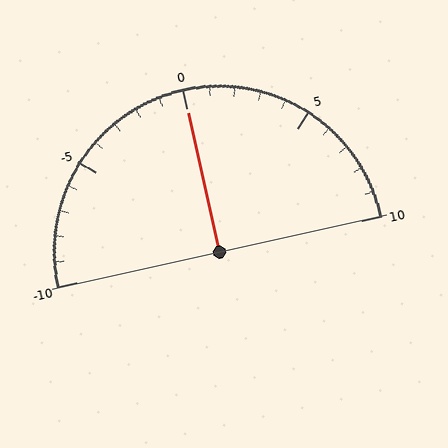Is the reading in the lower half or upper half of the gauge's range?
The reading is in the upper half of the range (-10 to 10).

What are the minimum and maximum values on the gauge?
The gauge ranges from -10 to 10.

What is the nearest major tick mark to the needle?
The nearest major tick mark is 0.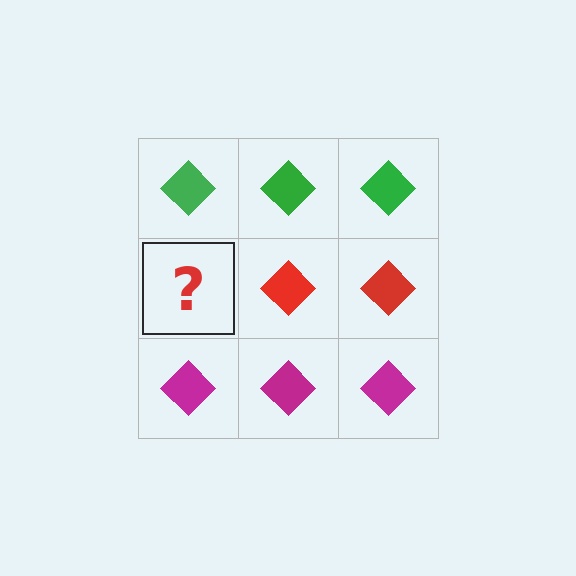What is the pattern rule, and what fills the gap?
The rule is that each row has a consistent color. The gap should be filled with a red diamond.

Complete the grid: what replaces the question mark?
The question mark should be replaced with a red diamond.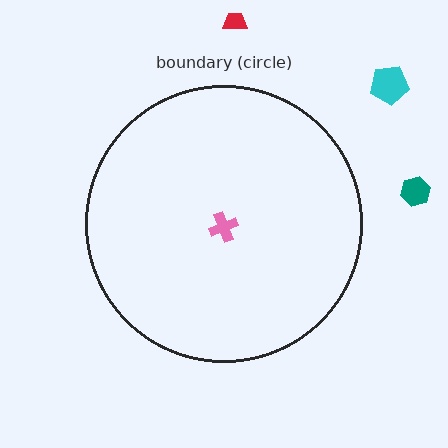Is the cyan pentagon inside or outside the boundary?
Outside.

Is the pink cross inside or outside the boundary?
Inside.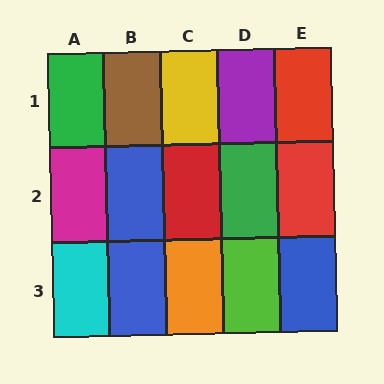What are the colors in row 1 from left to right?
Green, brown, yellow, purple, red.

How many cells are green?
2 cells are green.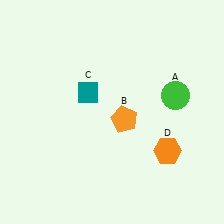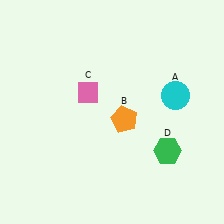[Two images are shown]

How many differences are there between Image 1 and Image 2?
There are 3 differences between the two images.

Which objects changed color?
A changed from green to cyan. C changed from teal to pink. D changed from orange to green.